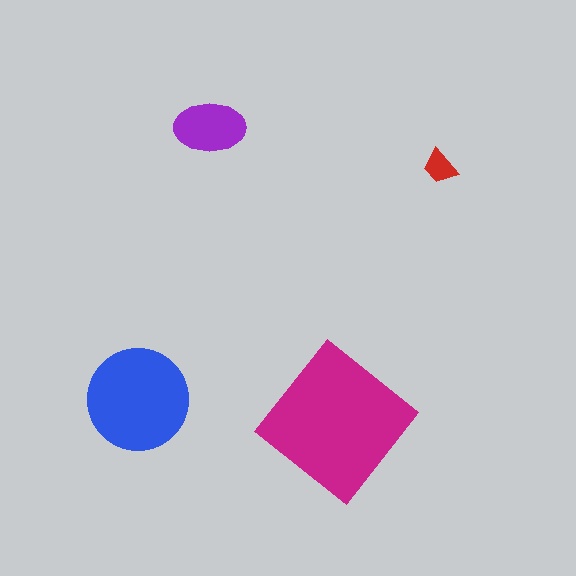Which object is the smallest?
The red trapezoid.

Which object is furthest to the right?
The red trapezoid is rightmost.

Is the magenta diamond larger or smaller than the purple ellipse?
Larger.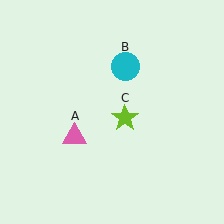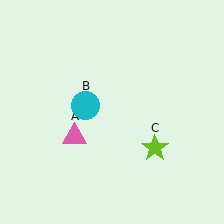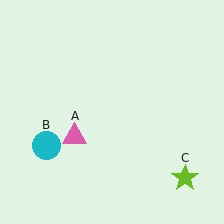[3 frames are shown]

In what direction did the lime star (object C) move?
The lime star (object C) moved down and to the right.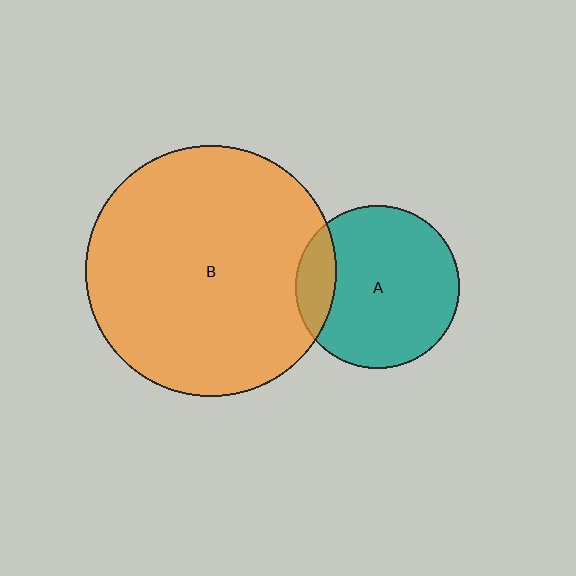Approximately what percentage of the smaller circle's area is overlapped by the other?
Approximately 15%.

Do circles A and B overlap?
Yes.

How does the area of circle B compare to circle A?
Approximately 2.4 times.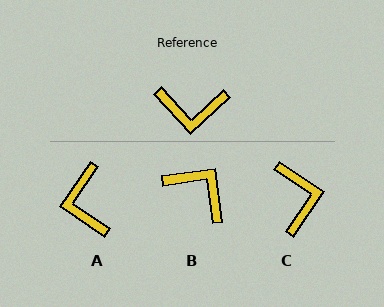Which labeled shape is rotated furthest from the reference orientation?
B, about 145 degrees away.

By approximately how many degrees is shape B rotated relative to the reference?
Approximately 145 degrees counter-clockwise.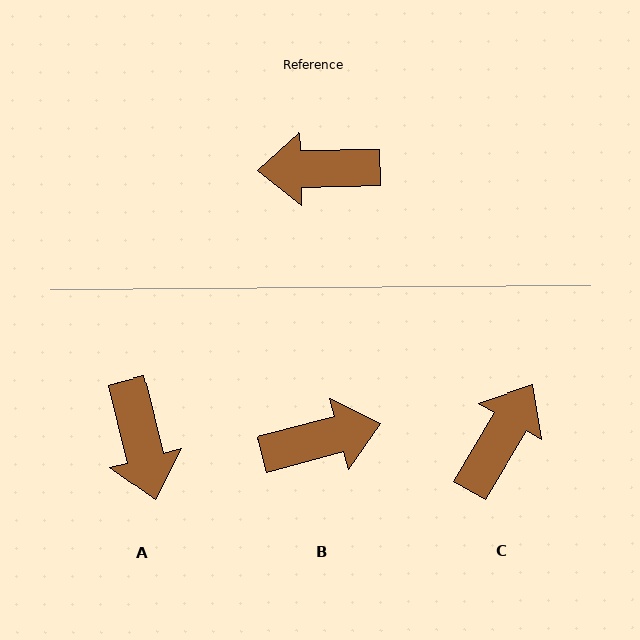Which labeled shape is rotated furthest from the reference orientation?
B, about 166 degrees away.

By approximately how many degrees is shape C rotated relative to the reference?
Approximately 122 degrees clockwise.